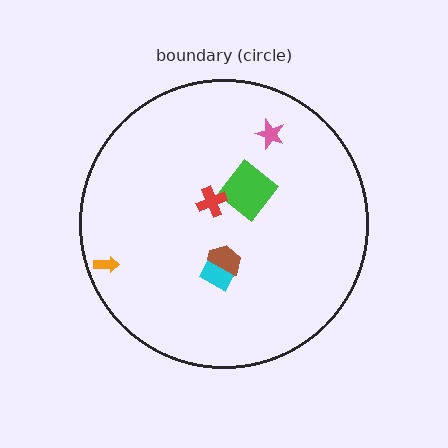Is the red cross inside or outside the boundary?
Inside.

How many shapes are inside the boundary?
6 inside, 0 outside.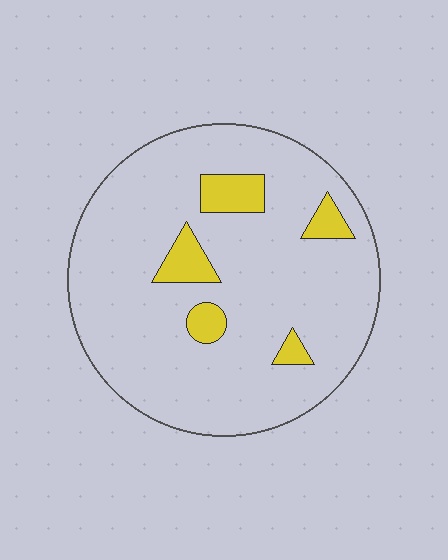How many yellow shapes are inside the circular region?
5.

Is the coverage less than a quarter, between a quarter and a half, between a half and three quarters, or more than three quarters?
Less than a quarter.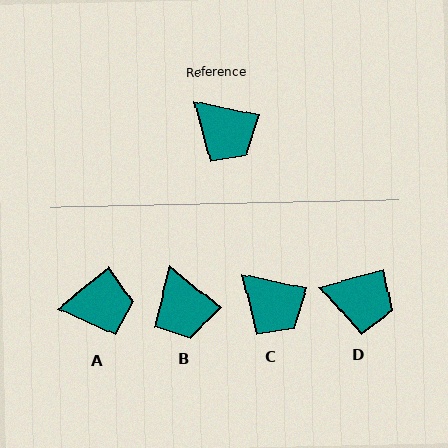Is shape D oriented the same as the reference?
No, it is off by about 28 degrees.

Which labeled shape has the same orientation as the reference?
C.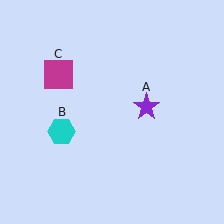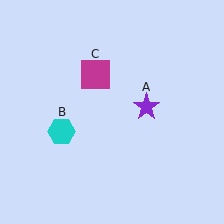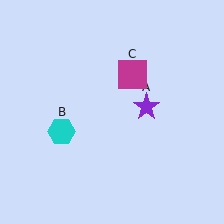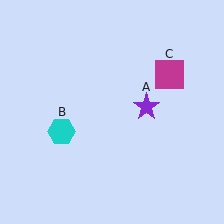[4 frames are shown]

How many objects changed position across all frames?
1 object changed position: magenta square (object C).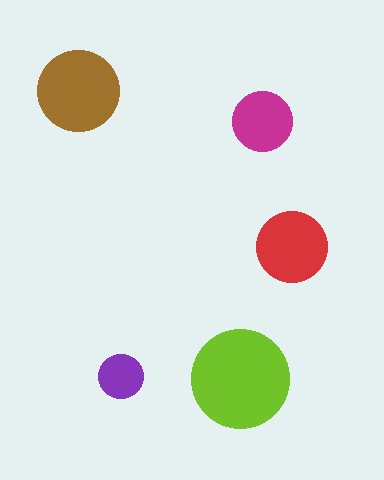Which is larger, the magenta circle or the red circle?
The red one.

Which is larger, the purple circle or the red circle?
The red one.